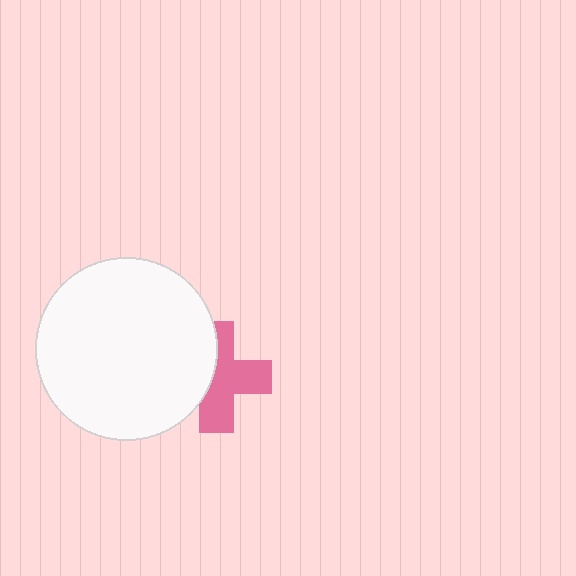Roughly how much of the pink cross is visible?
About half of it is visible (roughly 62%).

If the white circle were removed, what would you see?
You would see the complete pink cross.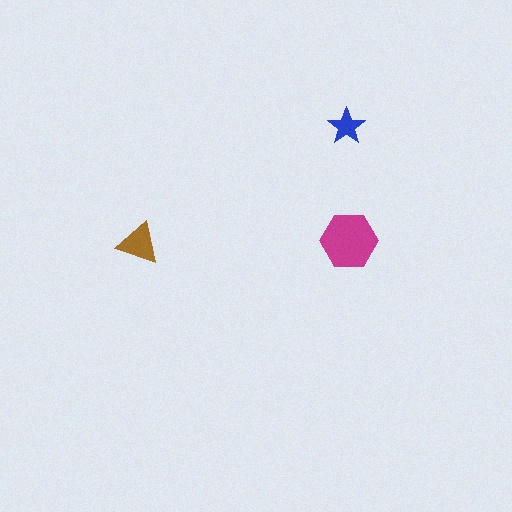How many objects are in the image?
There are 3 objects in the image.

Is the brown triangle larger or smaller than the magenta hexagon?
Smaller.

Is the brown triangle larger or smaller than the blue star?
Larger.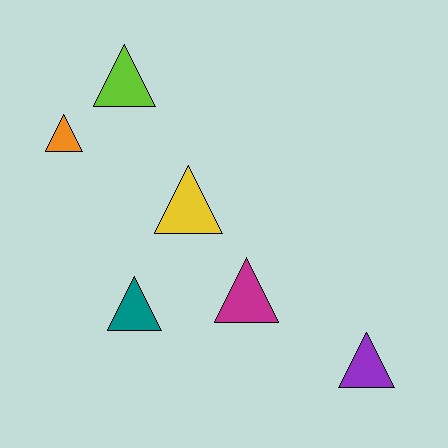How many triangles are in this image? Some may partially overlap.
There are 6 triangles.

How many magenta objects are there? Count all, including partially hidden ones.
There is 1 magenta object.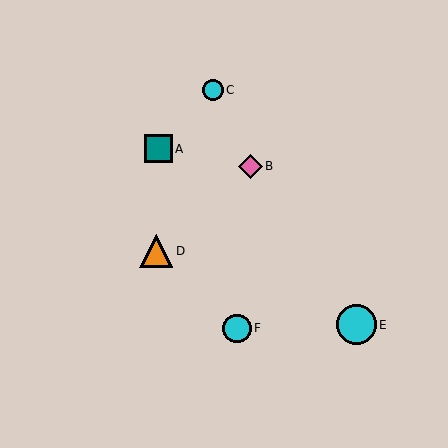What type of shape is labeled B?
Shape B is a pink diamond.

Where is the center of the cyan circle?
The center of the cyan circle is at (356, 325).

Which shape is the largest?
The cyan circle (labeled E) is the largest.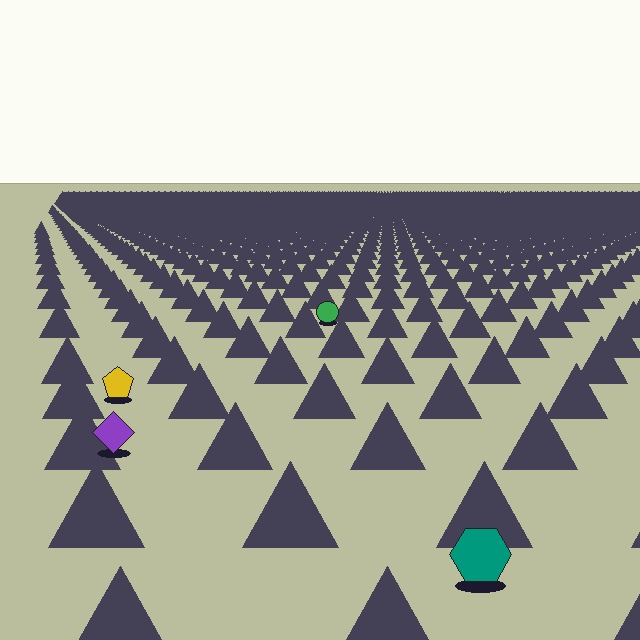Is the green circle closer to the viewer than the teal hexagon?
No. The teal hexagon is closer — you can tell from the texture gradient: the ground texture is coarser near it.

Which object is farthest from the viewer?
The green circle is farthest from the viewer. It appears smaller and the ground texture around it is denser.